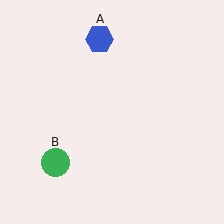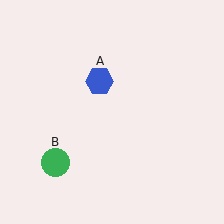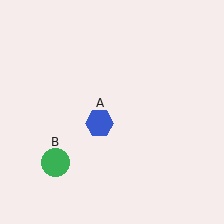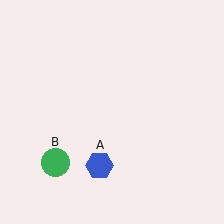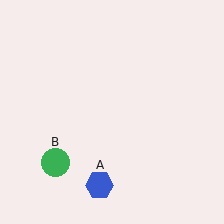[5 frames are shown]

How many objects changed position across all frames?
1 object changed position: blue hexagon (object A).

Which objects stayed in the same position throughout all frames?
Green circle (object B) remained stationary.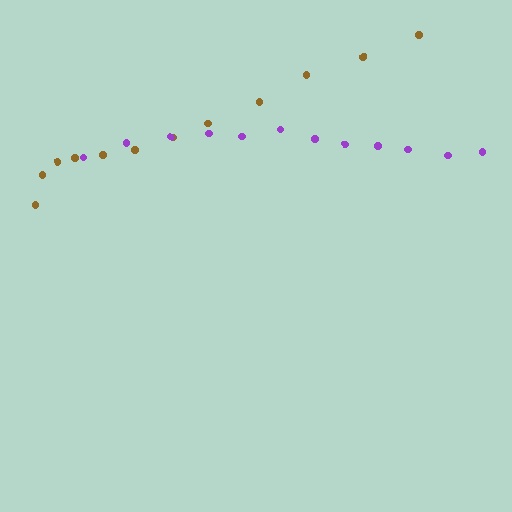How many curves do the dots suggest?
There are 2 distinct paths.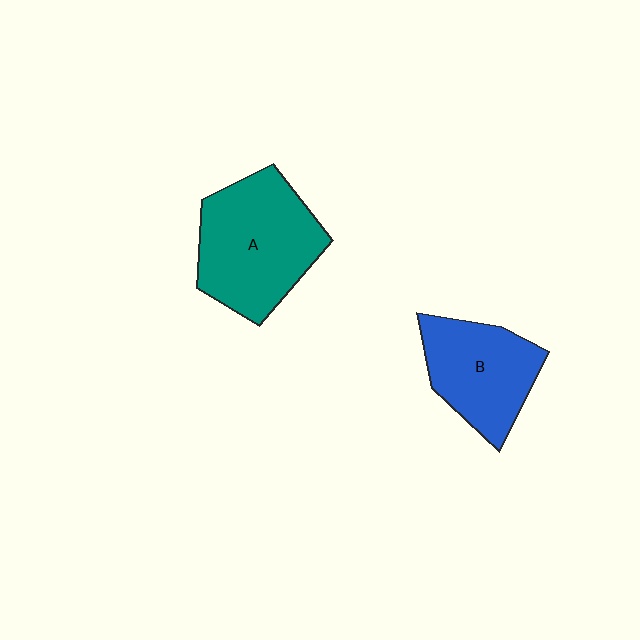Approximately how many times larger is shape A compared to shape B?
Approximately 1.3 times.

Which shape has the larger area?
Shape A (teal).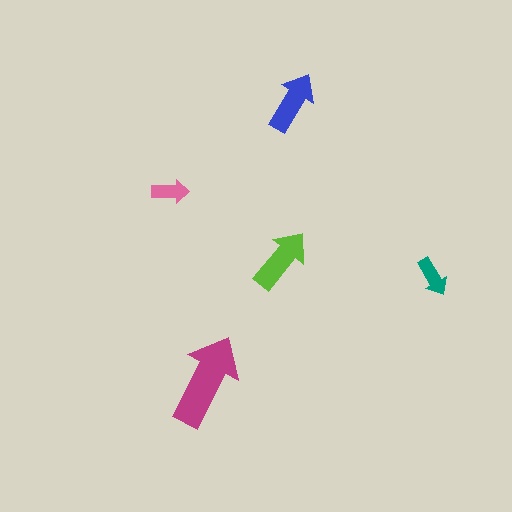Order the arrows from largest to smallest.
the magenta one, the lime one, the blue one, the teal one, the pink one.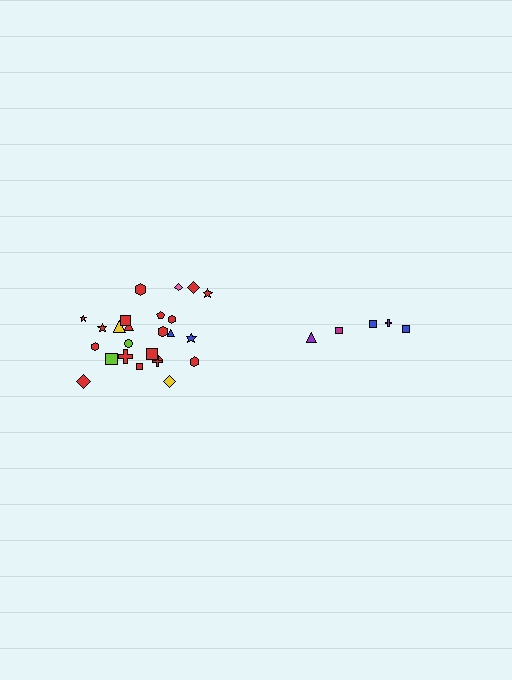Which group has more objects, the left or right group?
The left group.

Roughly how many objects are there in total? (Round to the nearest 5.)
Roughly 30 objects in total.